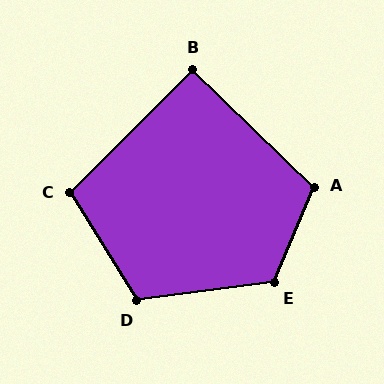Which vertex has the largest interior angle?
E, at approximately 120 degrees.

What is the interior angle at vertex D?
Approximately 114 degrees (obtuse).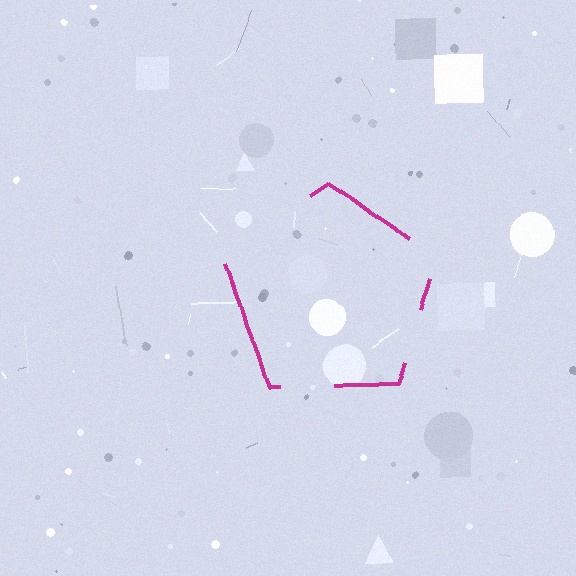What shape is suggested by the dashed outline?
The dashed outline suggests a pentagon.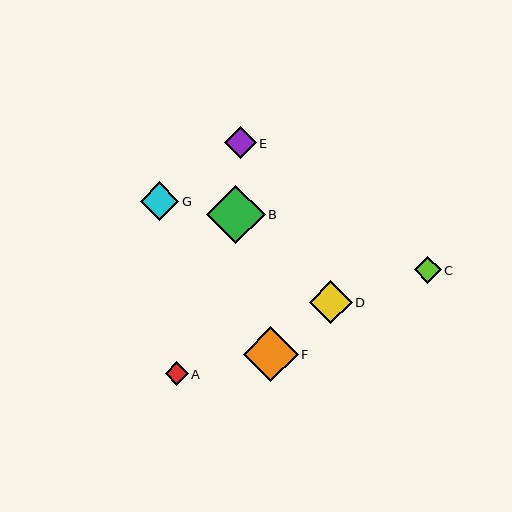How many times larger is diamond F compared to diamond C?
Diamond F is approximately 2.0 times the size of diamond C.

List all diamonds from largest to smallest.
From largest to smallest: B, F, D, G, E, C, A.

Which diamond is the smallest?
Diamond A is the smallest with a size of approximately 23 pixels.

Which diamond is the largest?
Diamond B is the largest with a size of approximately 59 pixels.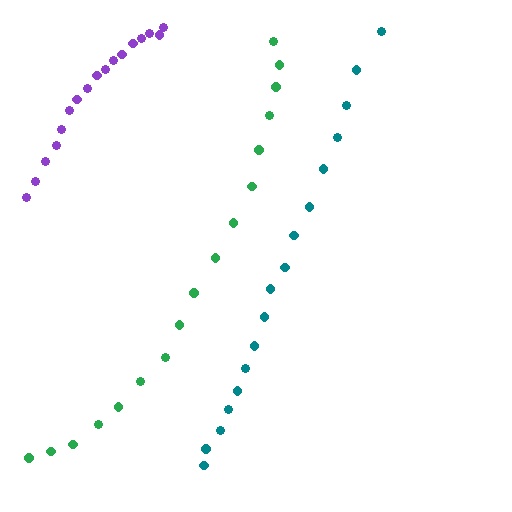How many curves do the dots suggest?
There are 3 distinct paths.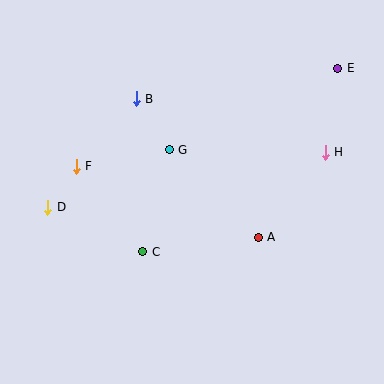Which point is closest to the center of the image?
Point G at (169, 150) is closest to the center.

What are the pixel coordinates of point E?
Point E is at (338, 68).